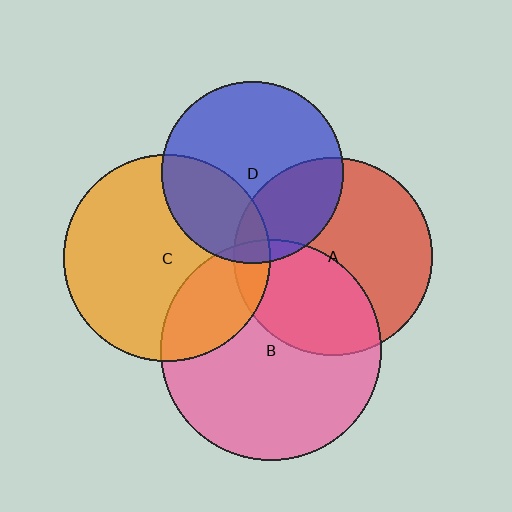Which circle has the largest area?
Circle B (pink).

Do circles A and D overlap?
Yes.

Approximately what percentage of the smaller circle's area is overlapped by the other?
Approximately 30%.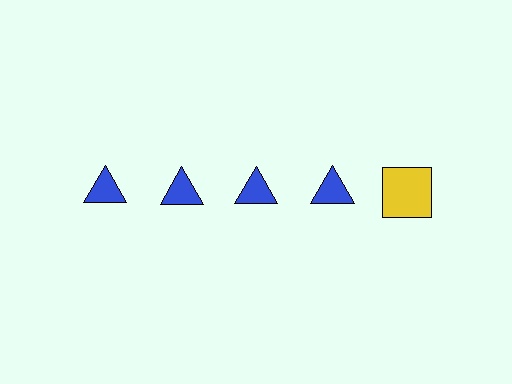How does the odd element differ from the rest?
It differs in both color (yellow instead of blue) and shape (square instead of triangle).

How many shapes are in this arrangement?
There are 5 shapes arranged in a grid pattern.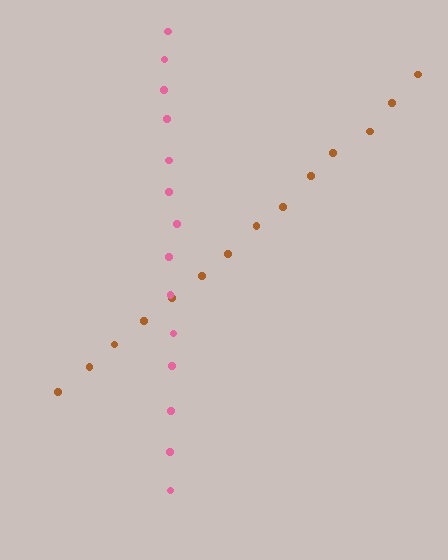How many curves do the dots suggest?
There are 2 distinct paths.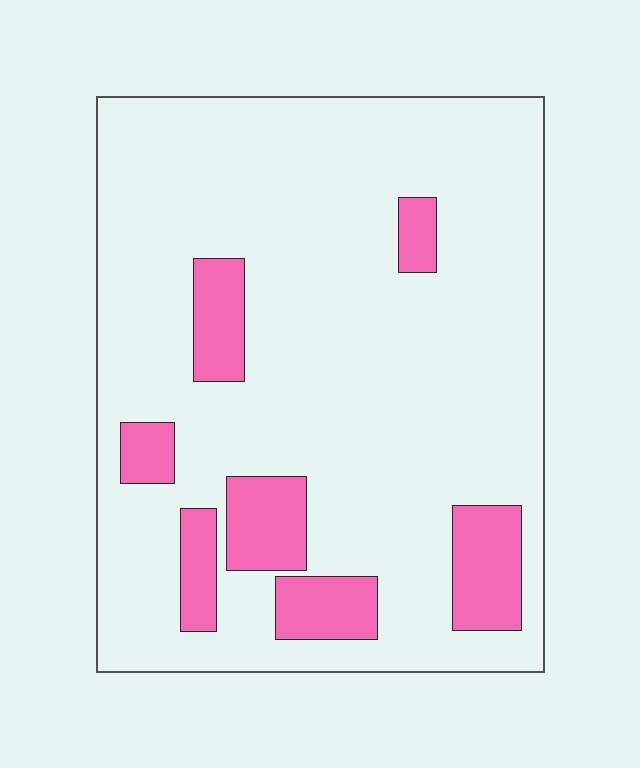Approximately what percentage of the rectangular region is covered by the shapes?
Approximately 15%.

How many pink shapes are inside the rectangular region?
7.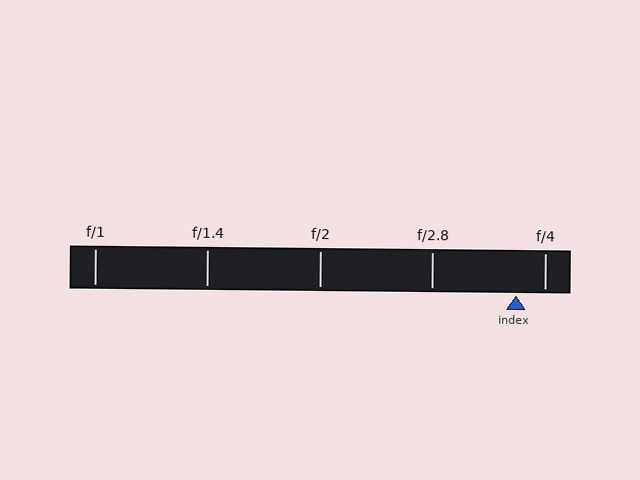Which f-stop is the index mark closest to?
The index mark is closest to f/4.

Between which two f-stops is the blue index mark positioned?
The index mark is between f/2.8 and f/4.